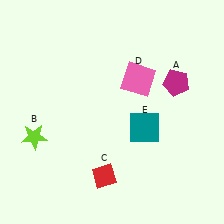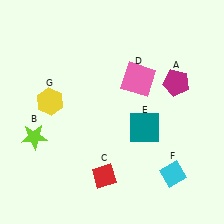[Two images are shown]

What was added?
A cyan diamond (F), a yellow hexagon (G) were added in Image 2.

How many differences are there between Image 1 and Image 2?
There are 2 differences between the two images.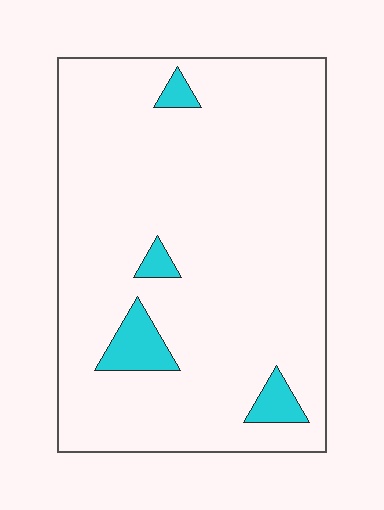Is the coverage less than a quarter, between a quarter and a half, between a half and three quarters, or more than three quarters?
Less than a quarter.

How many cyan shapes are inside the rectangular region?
4.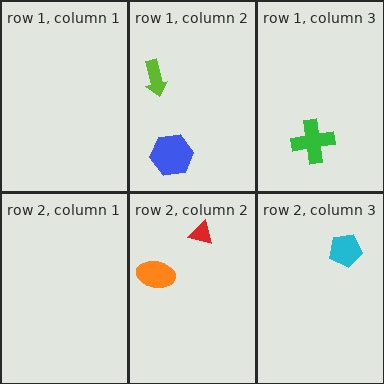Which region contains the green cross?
The row 1, column 3 region.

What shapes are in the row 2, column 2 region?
The orange ellipse, the red triangle.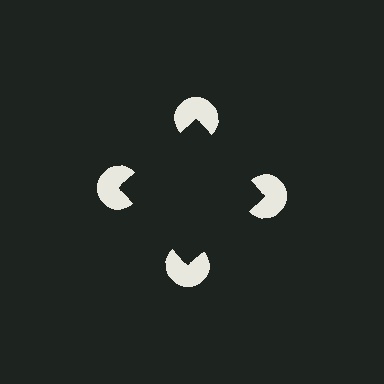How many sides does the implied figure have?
4 sides.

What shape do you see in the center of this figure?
An illusory square — its edges are inferred from the aligned wedge cuts in the pac-man discs, not physically drawn.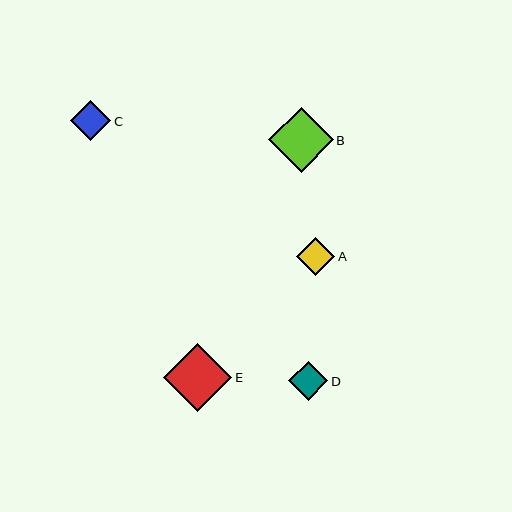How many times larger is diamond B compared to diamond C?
Diamond B is approximately 1.6 times the size of diamond C.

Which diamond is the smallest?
Diamond A is the smallest with a size of approximately 38 pixels.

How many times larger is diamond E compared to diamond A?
Diamond E is approximately 1.8 times the size of diamond A.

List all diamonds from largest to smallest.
From largest to smallest: E, B, C, D, A.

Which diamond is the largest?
Diamond E is the largest with a size of approximately 68 pixels.